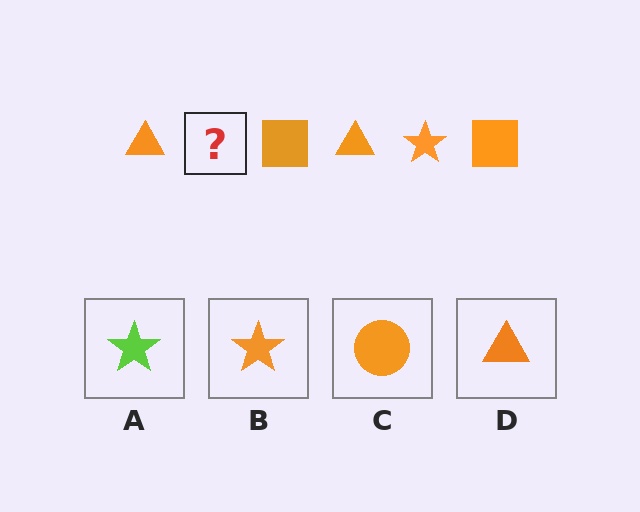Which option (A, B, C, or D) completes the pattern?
B.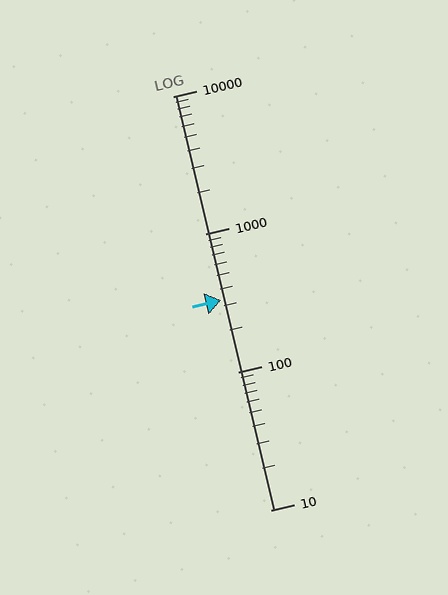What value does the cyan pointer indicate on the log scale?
The pointer indicates approximately 330.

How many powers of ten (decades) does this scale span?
The scale spans 3 decades, from 10 to 10000.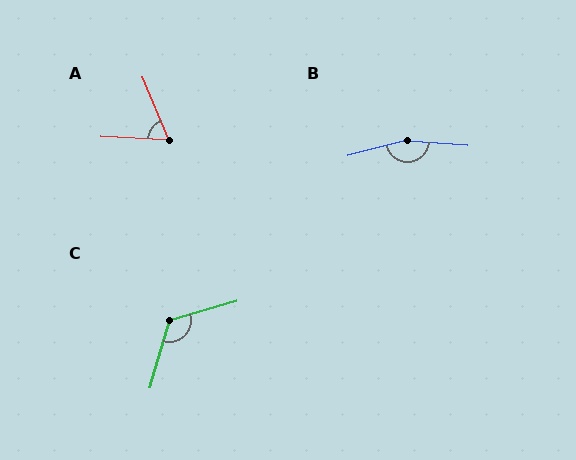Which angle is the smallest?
A, at approximately 64 degrees.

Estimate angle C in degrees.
Approximately 122 degrees.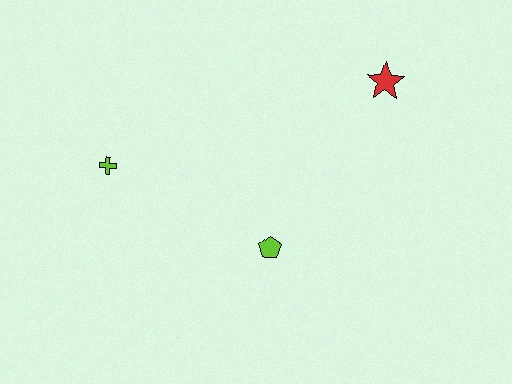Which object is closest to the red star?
The lime pentagon is closest to the red star.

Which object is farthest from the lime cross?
The red star is farthest from the lime cross.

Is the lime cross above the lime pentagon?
Yes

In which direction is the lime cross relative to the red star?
The lime cross is to the left of the red star.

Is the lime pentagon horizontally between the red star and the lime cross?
Yes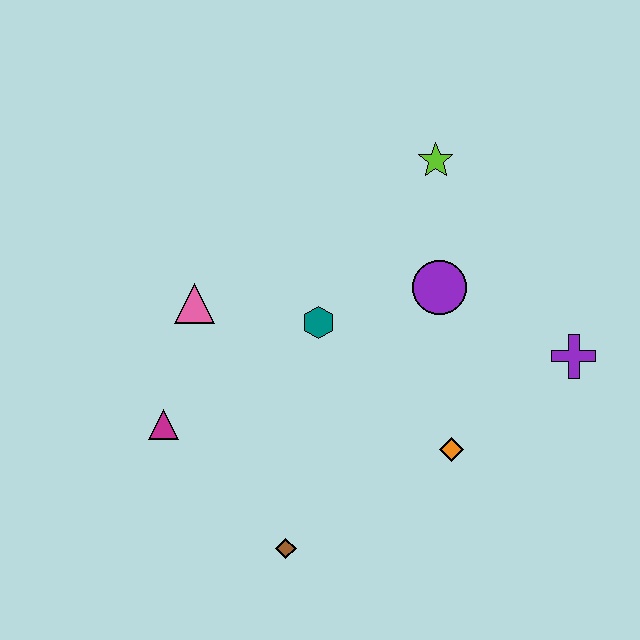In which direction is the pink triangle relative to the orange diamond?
The pink triangle is to the left of the orange diamond.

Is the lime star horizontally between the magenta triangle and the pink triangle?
No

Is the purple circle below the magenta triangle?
No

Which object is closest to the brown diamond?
The magenta triangle is closest to the brown diamond.